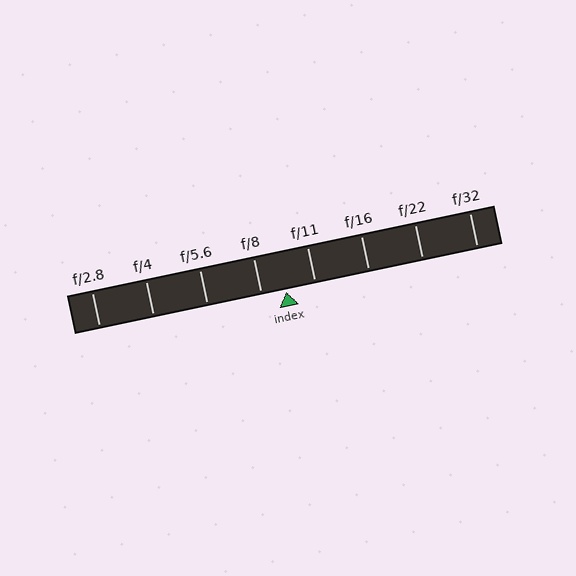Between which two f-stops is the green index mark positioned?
The index mark is between f/8 and f/11.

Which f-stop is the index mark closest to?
The index mark is closest to f/8.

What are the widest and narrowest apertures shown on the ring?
The widest aperture shown is f/2.8 and the narrowest is f/32.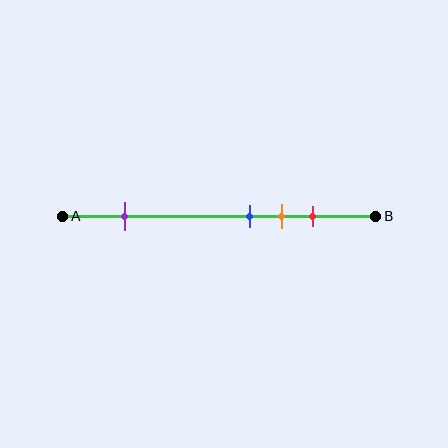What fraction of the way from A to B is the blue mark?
The blue mark is approximately 60% (0.6) of the way from A to B.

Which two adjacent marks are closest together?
The blue and orange marks are the closest adjacent pair.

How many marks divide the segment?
There are 4 marks dividing the segment.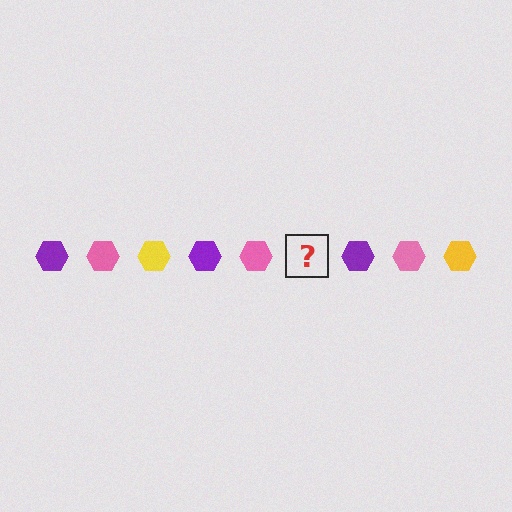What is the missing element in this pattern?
The missing element is a yellow hexagon.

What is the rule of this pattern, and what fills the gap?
The rule is that the pattern cycles through purple, pink, yellow hexagons. The gap should be filled with a yellow hexagon.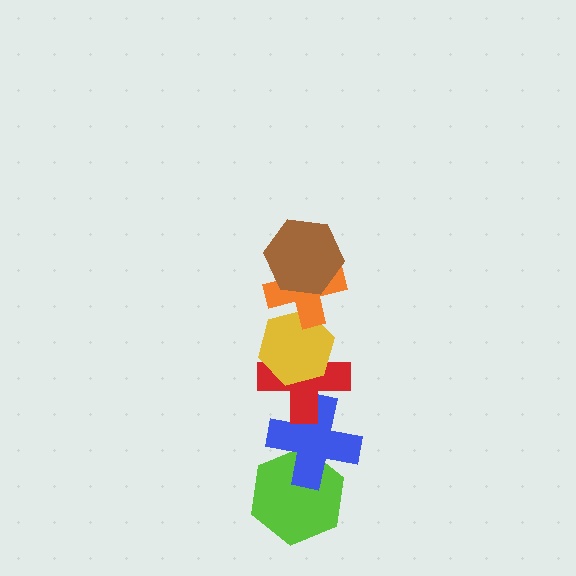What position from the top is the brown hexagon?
The brown hexagon is 1st from the top.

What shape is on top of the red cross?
The yellow hexagon is on top of the red cross.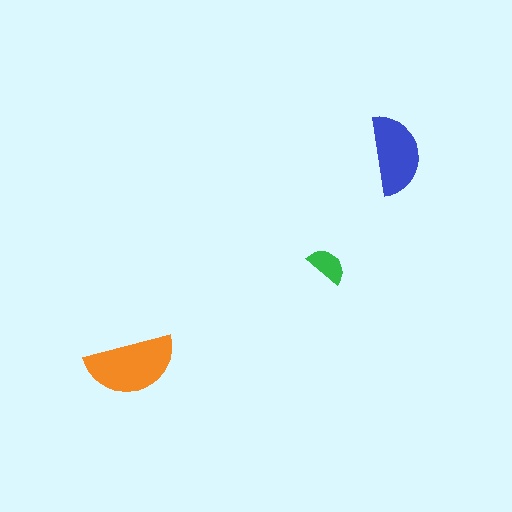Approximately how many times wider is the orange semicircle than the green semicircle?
About 2 times wider.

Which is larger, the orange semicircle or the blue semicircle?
The orange one.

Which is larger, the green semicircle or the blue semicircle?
The blue one.